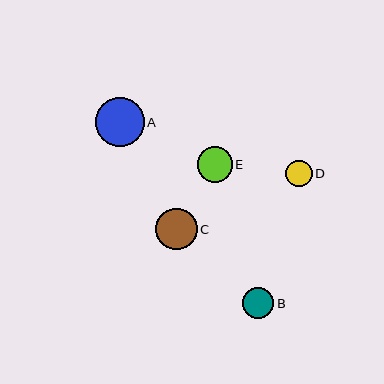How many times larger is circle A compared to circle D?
Circle A is approximately 1.8 times the size of circle D.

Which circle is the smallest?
Circle D is the smallest with a size of approximately 27 pixels.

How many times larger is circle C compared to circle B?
Circle C is approximately 1.3 times the size of circle B.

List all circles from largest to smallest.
From largest to smallest: A, C, E, B, D.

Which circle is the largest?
Circle A is the largest with a size of approximately 49 pixels.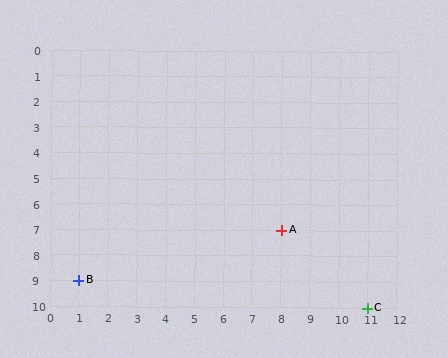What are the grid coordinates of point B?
Point B is at grid coordinates (1, 9).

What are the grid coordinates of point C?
Point C is at grid coordinates (11, 10).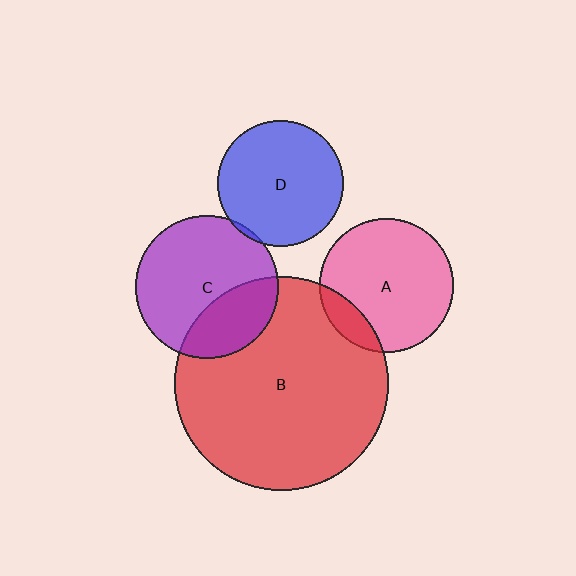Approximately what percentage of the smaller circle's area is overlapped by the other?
Approximately 15%.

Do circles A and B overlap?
Yes.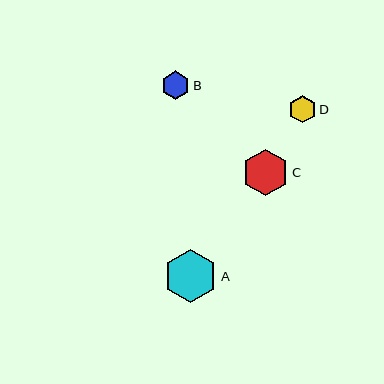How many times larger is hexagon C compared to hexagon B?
Hexagon C is approximately 1.6 times the size of hexagon B.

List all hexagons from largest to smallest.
From largest to smallest: A, C, B, D.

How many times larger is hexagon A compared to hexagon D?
Hexagon A is approximately 2.0 times the size of hexagon D.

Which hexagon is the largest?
Hexagon A is the largest with a size of approximately 53 pixels.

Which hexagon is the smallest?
Hexagon D is the smallest with a size of approximately 27 pixels.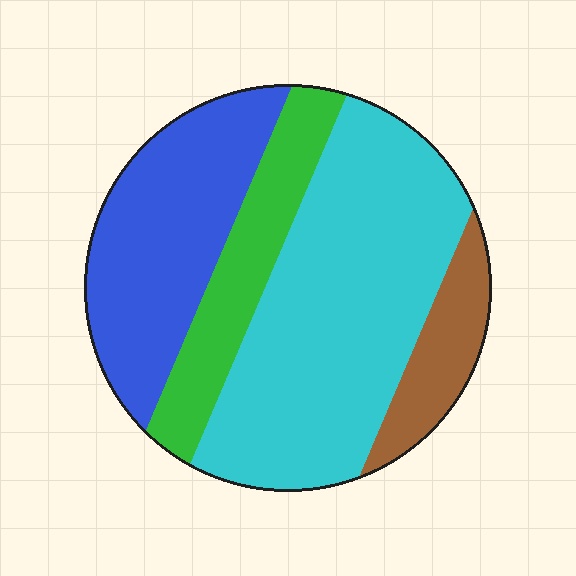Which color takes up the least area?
Brown, at roughly 10%.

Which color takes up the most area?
Cyan, at roughly 45%.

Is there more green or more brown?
Green.